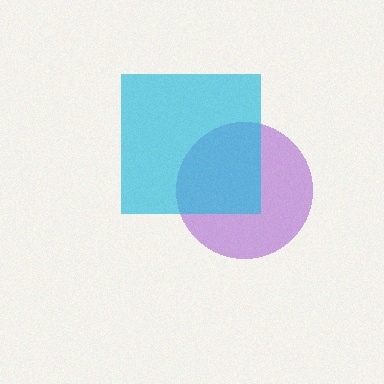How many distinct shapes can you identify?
There are 2 distinct shapes: a purple circle, a cyan square.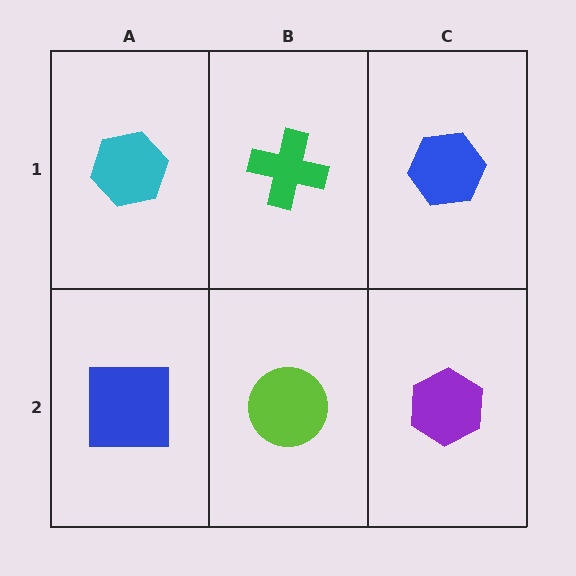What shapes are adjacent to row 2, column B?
A green cross (row 1, column B), a blue square (row 2, column A), a purple hexagon (row 2, column C).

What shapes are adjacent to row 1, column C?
A purple hexagon (row 2, column C), a green cross (row 1, column B).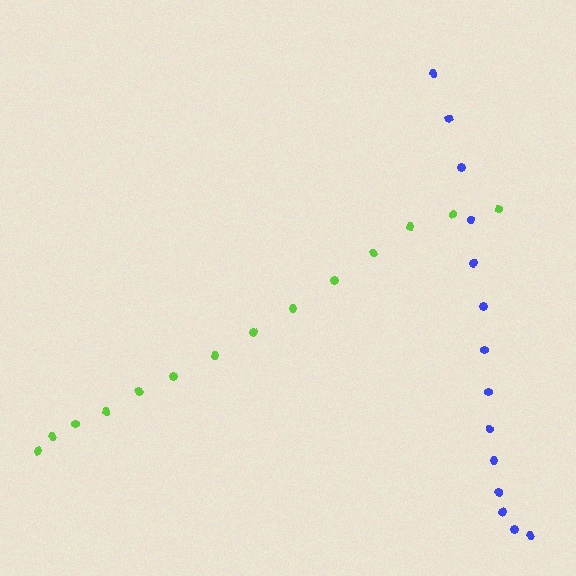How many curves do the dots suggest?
There are 2 distinct paths.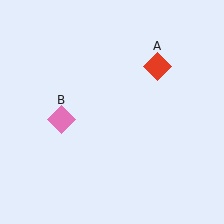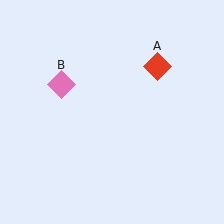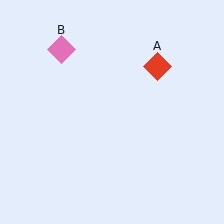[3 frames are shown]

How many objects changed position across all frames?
1 object changed position: pink diamond (object B).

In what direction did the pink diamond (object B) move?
The pink diamond (object B) moved up.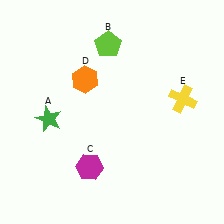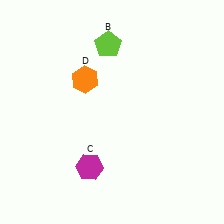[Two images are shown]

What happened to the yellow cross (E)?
The yellow cross (E) was removed in Image 2. It was in the top-right area of Image 1.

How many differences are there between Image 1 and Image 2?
There are 2 differences between the two images.